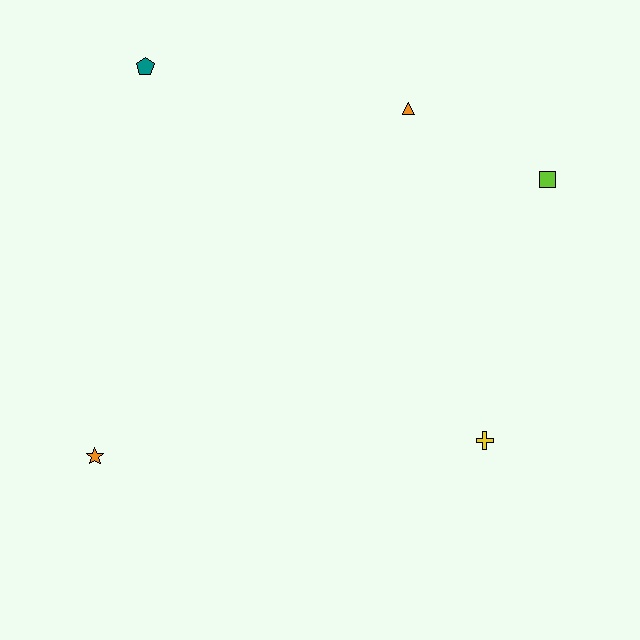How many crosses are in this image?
There is 1 cross.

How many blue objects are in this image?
There are no blue objects.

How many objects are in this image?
There are 5 objects.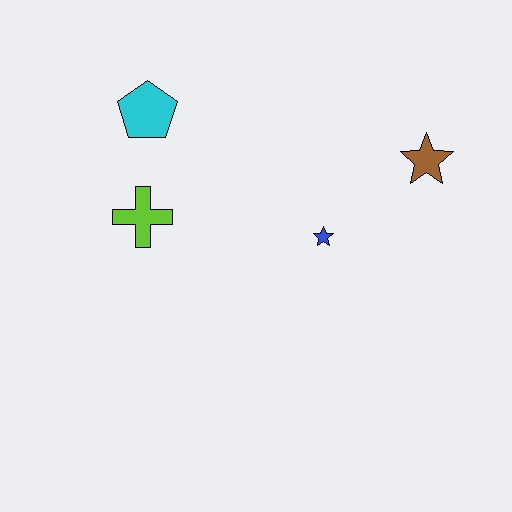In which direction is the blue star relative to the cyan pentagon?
The blue star is to the right of the cyan pentagon.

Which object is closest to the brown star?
The blue star is closest to the brown star.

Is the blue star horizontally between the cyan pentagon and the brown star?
Yes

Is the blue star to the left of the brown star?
Yes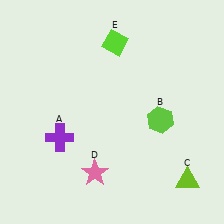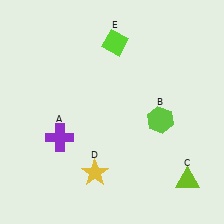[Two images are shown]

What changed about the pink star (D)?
In Image 1, D is pink. In Image 2, it changed to yellow.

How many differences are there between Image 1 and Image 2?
There is 1 difference between the two images.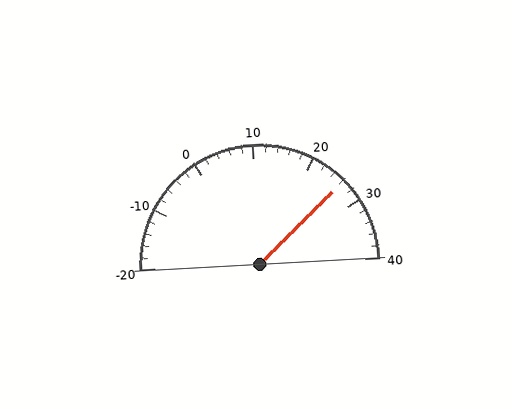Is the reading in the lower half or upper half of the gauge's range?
The reading is in the upper half of the range (-20 to 40).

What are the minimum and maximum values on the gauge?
The gauge ranges from -20 to 40.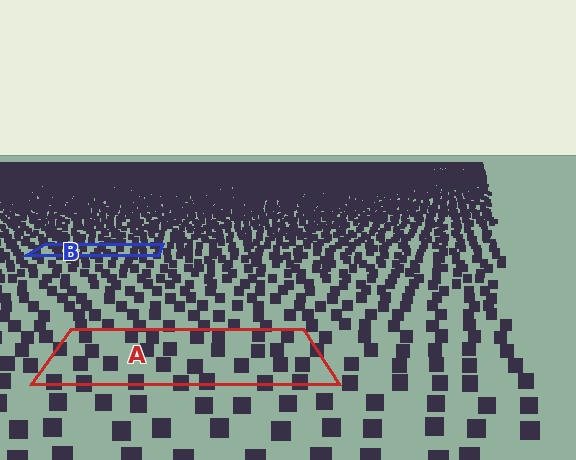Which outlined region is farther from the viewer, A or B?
Region B is farther from the viewer — the texture elements inside it appear smaller and more densely packed.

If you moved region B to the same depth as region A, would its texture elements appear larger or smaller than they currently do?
They would appear larger. At a closer depth, the same texture elements are projected at a bigger on-screen size.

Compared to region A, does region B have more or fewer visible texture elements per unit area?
Region B has more texture elements per unit area — they are packed more densely because it is farther away.